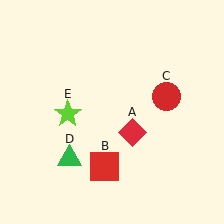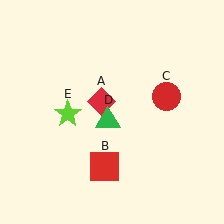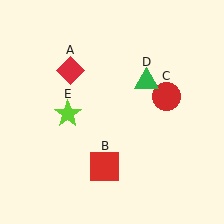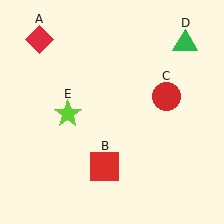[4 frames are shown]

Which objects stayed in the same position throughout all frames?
Red square (object B) and red circle (object C) and lime star (object E) remained stationary.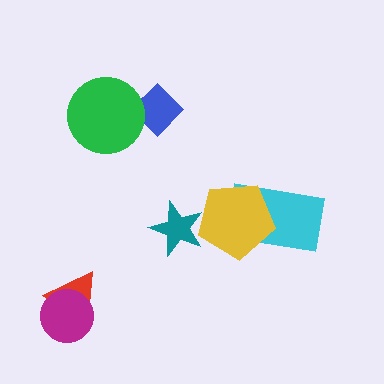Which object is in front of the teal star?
The yellow pentagon is in front of the teal star.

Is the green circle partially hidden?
No, no other shape covers it.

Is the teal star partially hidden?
Yes, it is partially covered by another shape.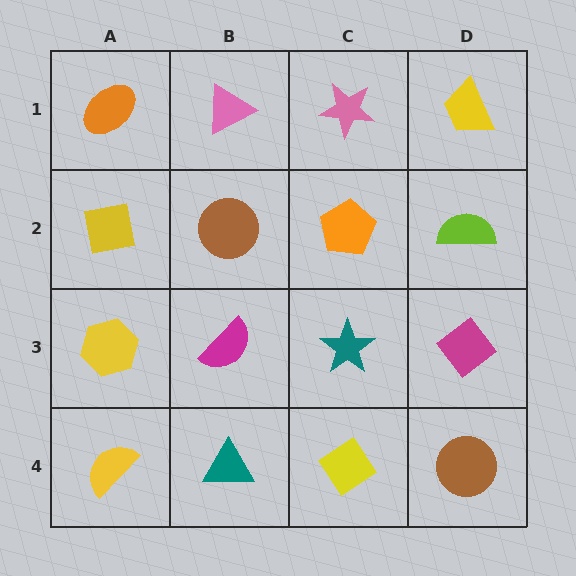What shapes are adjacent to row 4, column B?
A magenta semicircle (row 3, column B), a yellow semicircle (row 4, column A), a yellow diamond (row 4, column C).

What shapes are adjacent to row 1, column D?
A lime semicircle (row 2, column D), a pink star (row 1, column C).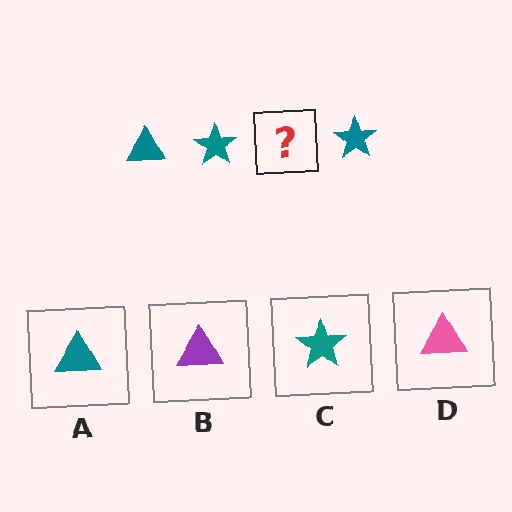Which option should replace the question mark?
Option A.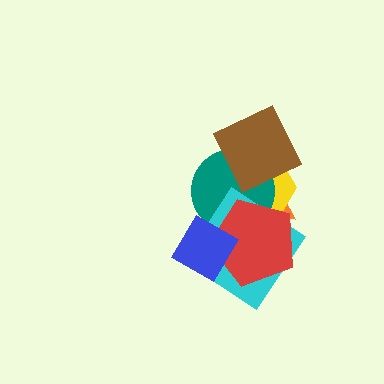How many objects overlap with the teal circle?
6 objects overlap with the teal circle.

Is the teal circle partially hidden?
Yes, it is partially covered by another shape.